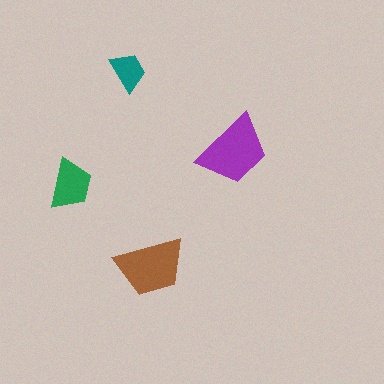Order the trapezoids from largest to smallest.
the purple one, the brown one, the green one, the teal one.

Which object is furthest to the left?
The green trapezoid is leftmost.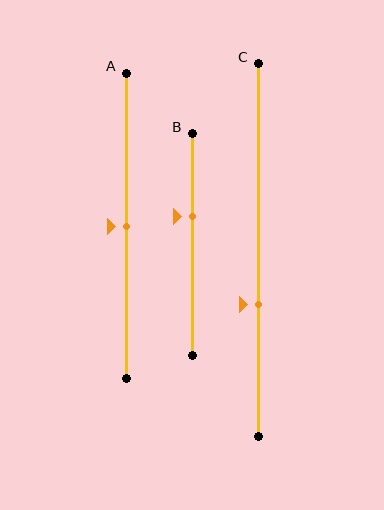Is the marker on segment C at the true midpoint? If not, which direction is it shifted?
No, the marker on segment C is shifted downward by about 14% of the segment length.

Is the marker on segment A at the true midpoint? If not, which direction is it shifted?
Yes, the marker on segment A is at the true midpoint.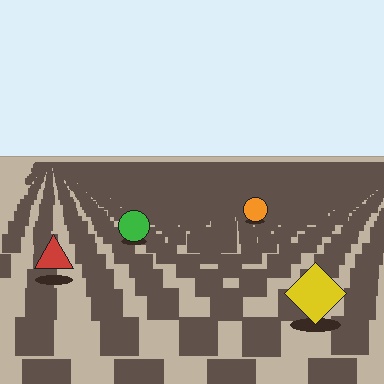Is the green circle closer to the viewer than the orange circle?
Yes. The green circle is closer — you can tell from the texture gradient: the ground texture is coarser near it.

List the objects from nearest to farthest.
From nearest to farthest: the yellow diamond, the red triangle, the green circle, the orange circle.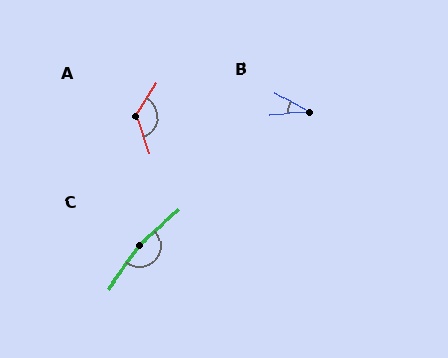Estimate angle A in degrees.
Approximately 129 degrees.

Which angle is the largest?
C, at approximately 167 degrees.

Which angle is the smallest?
B, at approximately 33 degrees.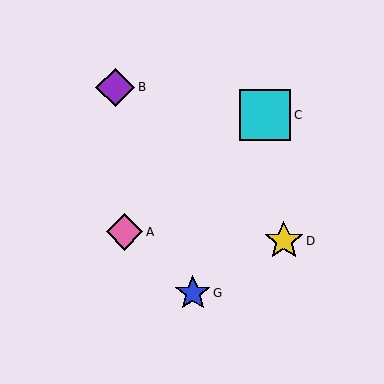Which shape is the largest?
The cyan square (labeled C) is the largest.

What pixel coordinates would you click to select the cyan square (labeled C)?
Click at (265, 115) to select the cyan square C.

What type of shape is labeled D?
Shape D is a yellow star.